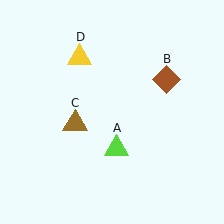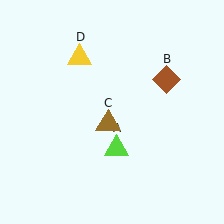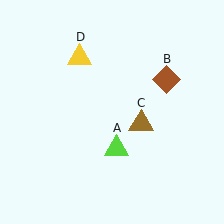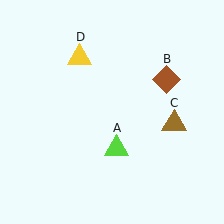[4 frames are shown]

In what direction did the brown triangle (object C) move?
The brown triangle (object C) moved right.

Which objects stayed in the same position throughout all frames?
Lime triangle (object A) and brown diamond (object B) and yellow triangle (object D) remained stationary.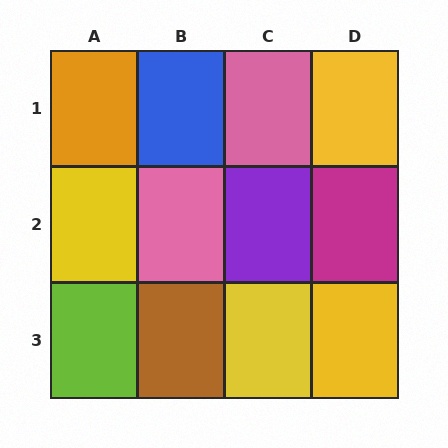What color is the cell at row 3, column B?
Brown.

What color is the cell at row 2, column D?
Magenta.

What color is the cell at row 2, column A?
Yellow.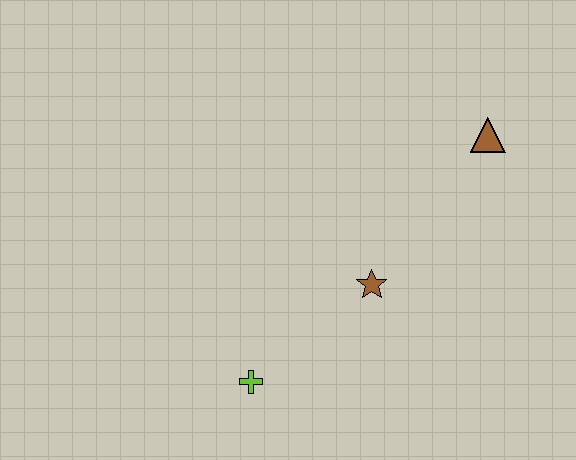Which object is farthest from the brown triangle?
The lime cross is farthest from the brown triangle.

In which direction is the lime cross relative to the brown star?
The lime cross is to the left of the brown star.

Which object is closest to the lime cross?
The brown star is closest to the lime cross.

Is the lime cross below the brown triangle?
Yes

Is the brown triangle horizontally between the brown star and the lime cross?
No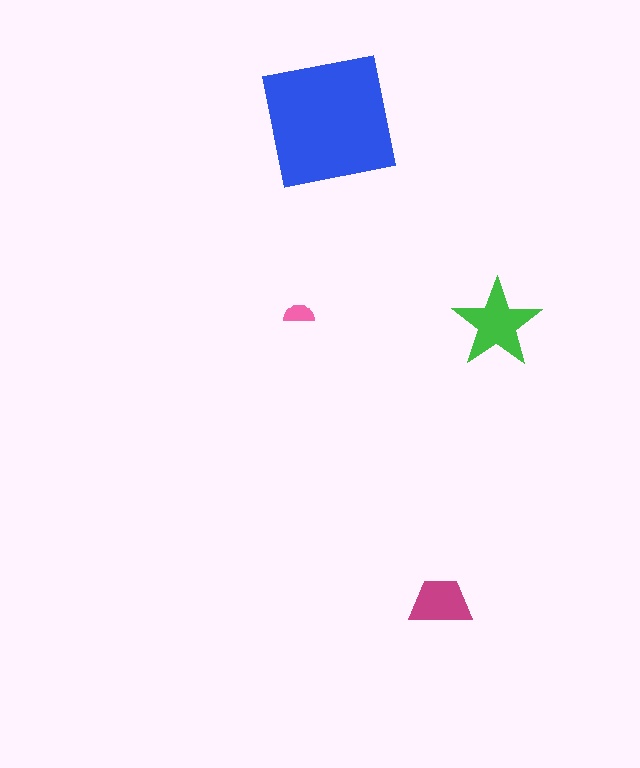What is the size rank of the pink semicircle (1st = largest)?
4th.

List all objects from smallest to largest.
The pink semicircle, the magenta trapezoid, the green star, the blue square.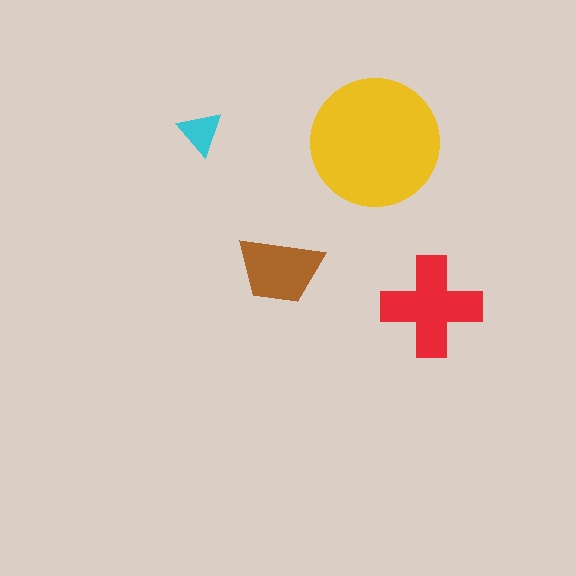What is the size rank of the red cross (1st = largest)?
2nd.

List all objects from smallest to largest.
The cyan triangle, the brown trapezoid, the red cross, the yellow circle.